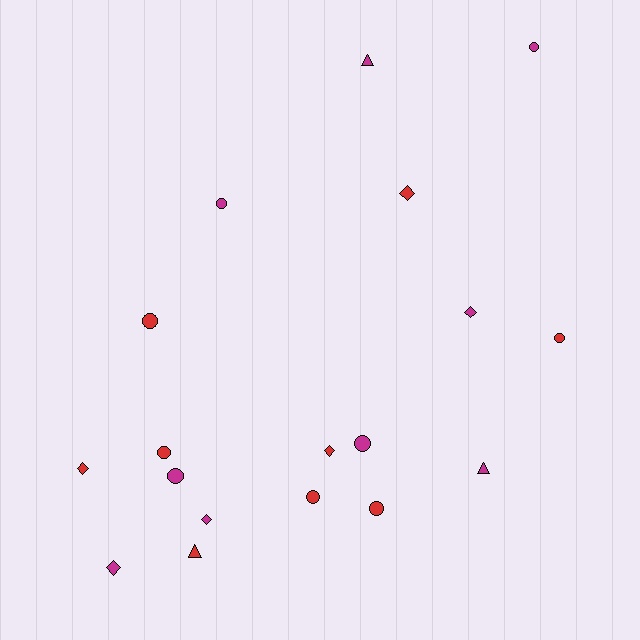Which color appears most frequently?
Magenta, with 9 objects.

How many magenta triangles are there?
There are 2 magenta triangles.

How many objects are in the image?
There are 18 objects.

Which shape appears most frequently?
Circle, with 9 objects.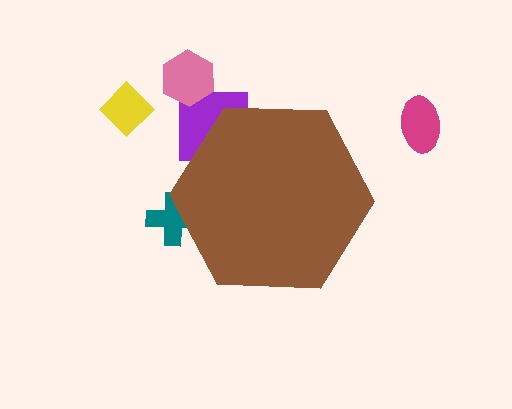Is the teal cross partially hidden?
Yes, the teal cross is partially hidden behind the brown hexagon.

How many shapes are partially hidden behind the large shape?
2 shapes are partially hidden.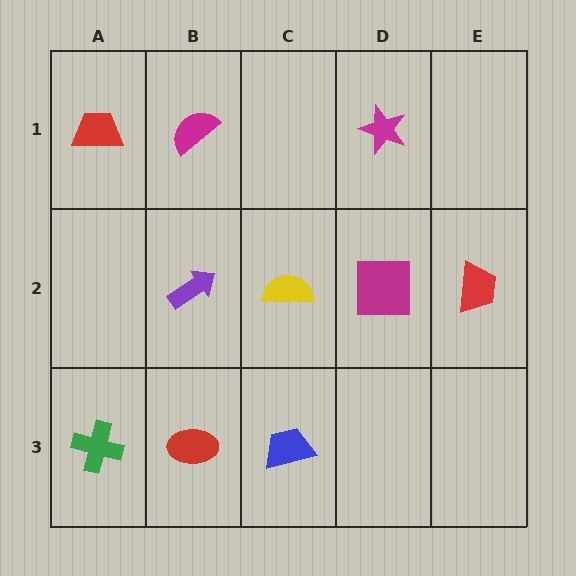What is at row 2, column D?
A magenta square.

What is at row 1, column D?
A magenta star.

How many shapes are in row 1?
3 shapes.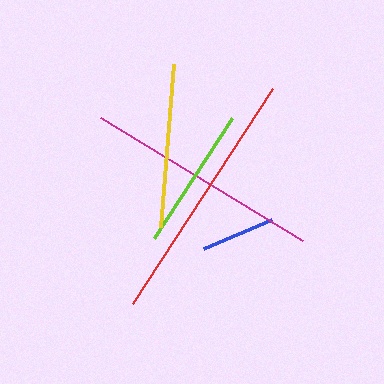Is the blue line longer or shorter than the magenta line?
The magenta line is longer than the blue line.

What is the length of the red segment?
The red segment is approximately 257 pixels long.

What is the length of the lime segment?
The lime segment is approximately 143 pixels long.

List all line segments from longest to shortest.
From longest to shortest: red, magenta, yellow, lime, blue.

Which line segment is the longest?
The red line is the longest at approximately 257 pixels.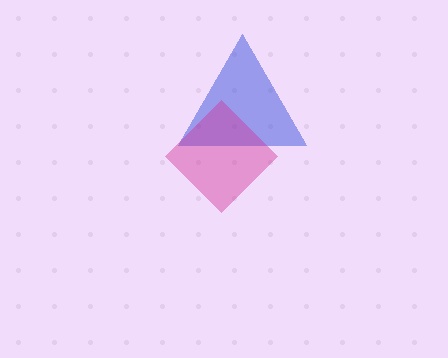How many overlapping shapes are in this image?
There are 2 overlapping shapes in the image.